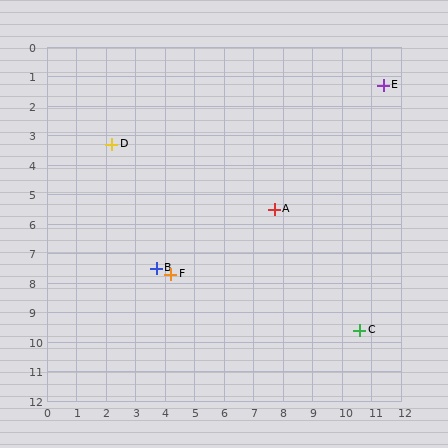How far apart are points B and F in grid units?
Points B and F are about 0.5 grid units apart.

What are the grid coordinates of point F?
Point F is at approximately (4.2, 7.7).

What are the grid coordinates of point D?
Point D is at approximately (2.2, 3.3).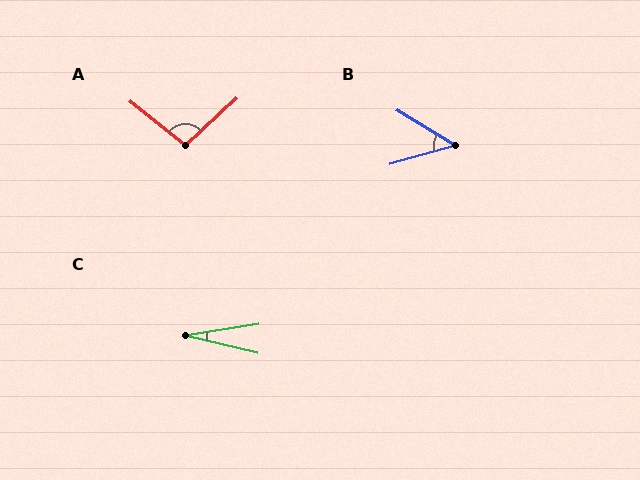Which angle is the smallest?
C, at approximately 22 degrees.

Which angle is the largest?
A, at approximately 99 degrees.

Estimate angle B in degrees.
Approximately 47 degrees.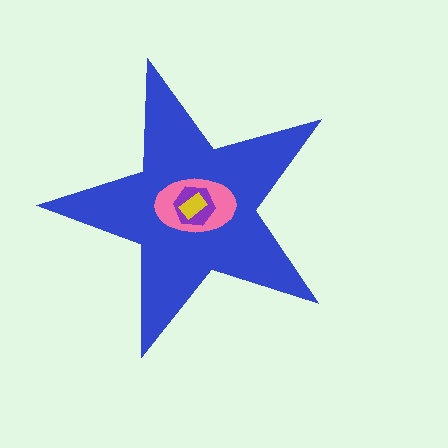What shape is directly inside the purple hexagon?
The yellow rectangle.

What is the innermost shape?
The yellow rectangle.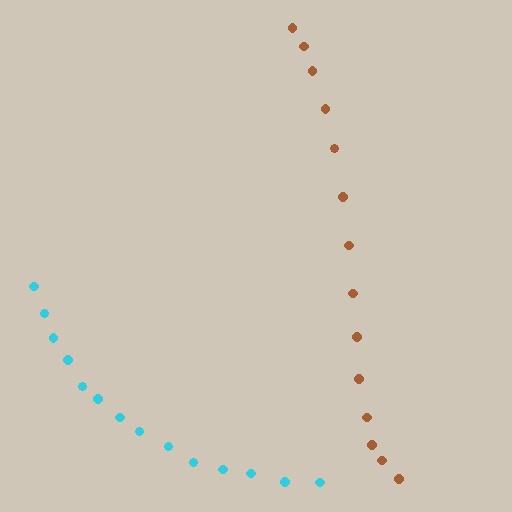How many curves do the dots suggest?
There are 2 distinct paths.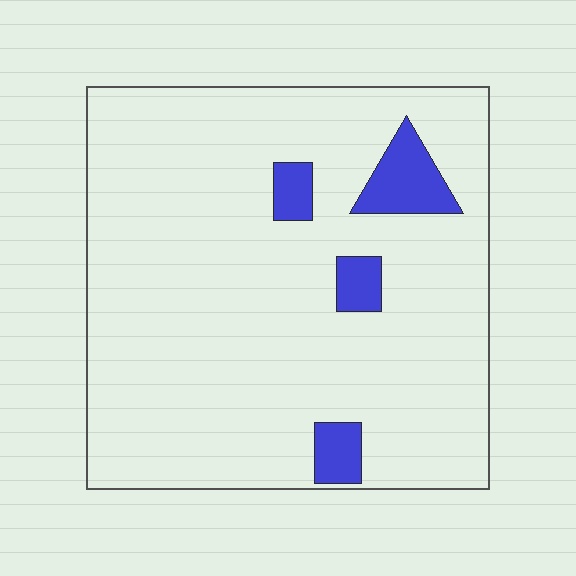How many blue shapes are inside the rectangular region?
4.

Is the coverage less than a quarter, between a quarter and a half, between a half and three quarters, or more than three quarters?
Less than a quarter.